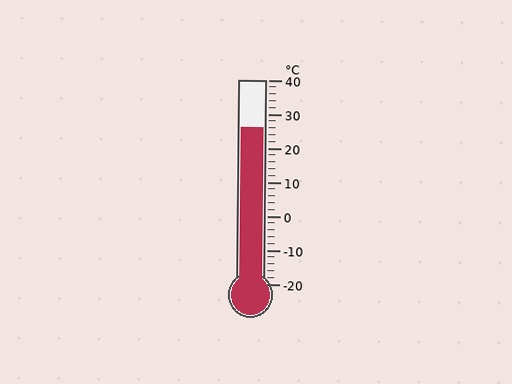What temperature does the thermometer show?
The thermometer shows approximately 26°C.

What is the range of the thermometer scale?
The thermometer scale ranges from -20°C to 40°C.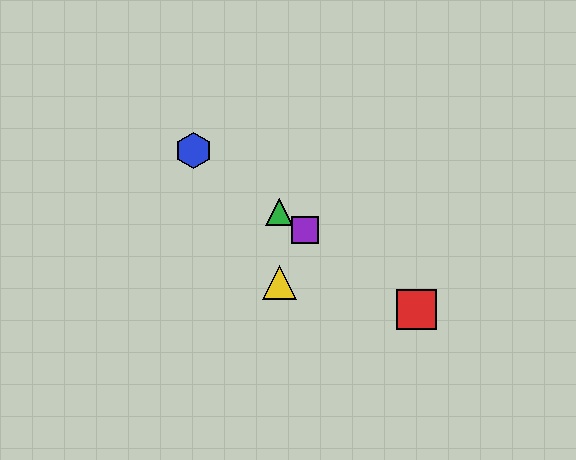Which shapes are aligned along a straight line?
The red square, the blue hexagon, the green triangle, the purple square are aligned along a straight line.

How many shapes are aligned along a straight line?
4 shapes (the red square, the blue hexagon, the green triangle, the purple square) are aligned along a straight line.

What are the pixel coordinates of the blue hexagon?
The blue hexagon is at (193, 151).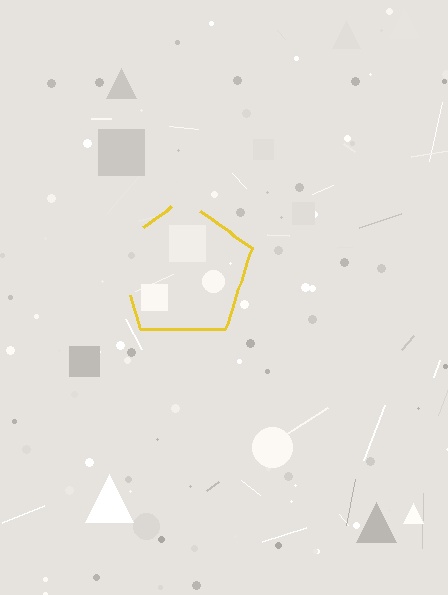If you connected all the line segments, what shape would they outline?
They would outline a pentagon.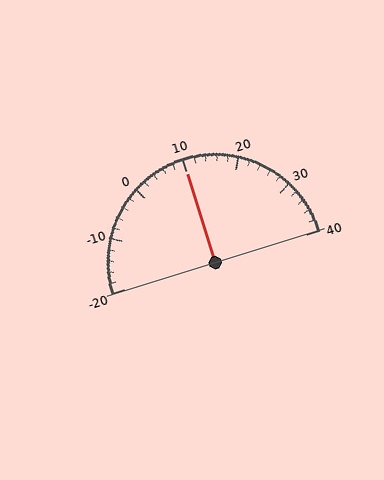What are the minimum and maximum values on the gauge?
The gauge ranges from -20 to 40.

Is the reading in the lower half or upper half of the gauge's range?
The reading is in the upper half of the range (-20 to 40).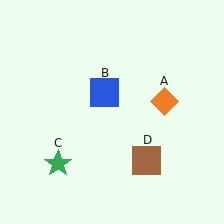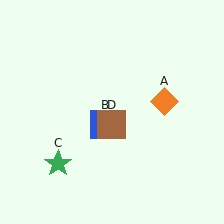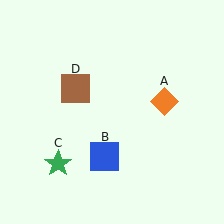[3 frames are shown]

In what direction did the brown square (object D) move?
The brown square (object D) moved up and to the left.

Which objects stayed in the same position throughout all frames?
Orange diamond (object A) and green star (object C) remained stationary.